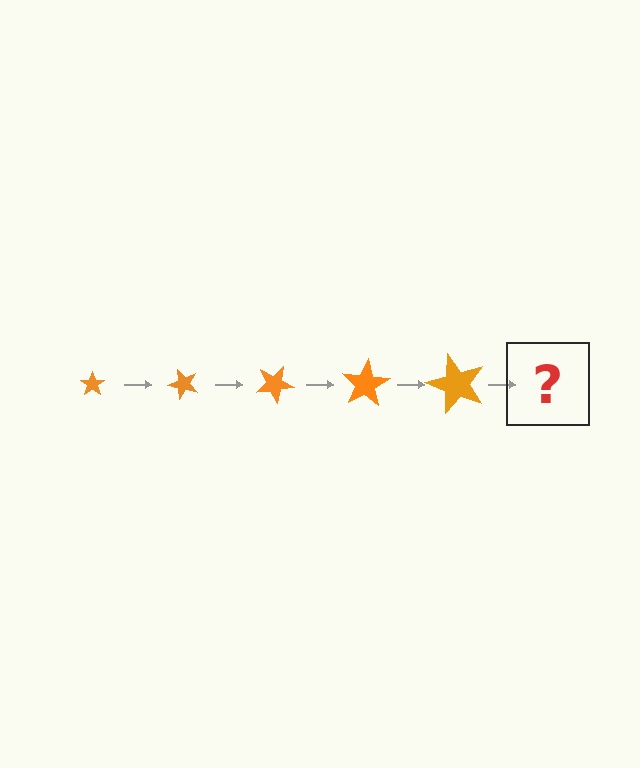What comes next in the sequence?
The next element should be a star, larger than the previous one and rotated 250 degrees from the start.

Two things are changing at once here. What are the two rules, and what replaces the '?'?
The two rules are that the star grows larger each step and it rotates 50 degrees each step. The '?' should be a star, larger than the previous one and rotated 250 degrees from the start.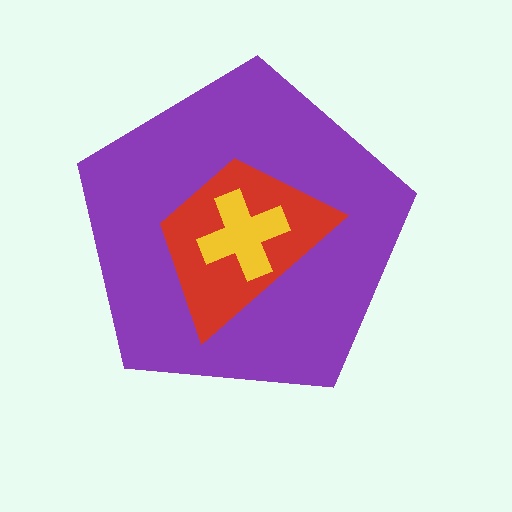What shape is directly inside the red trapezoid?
The yellow cross.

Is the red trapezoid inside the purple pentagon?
Yes.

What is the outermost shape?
The purple pentagon.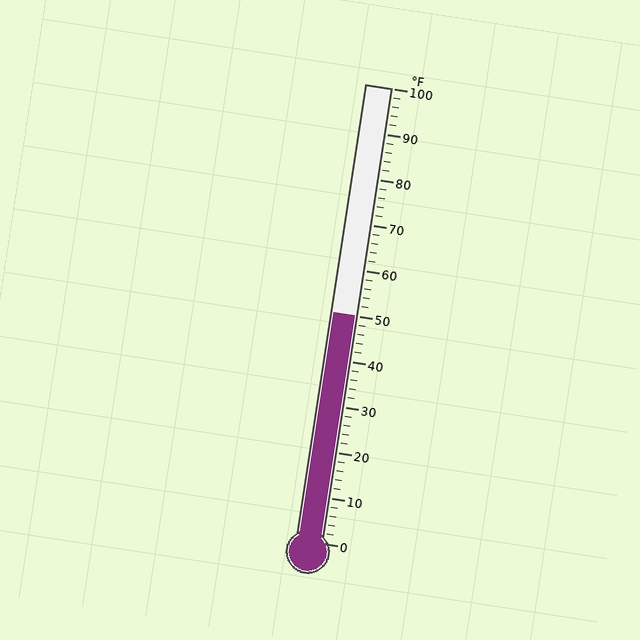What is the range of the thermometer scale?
The thermometer scale ranges from 0°F to 100°F.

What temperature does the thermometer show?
The thermometer shows approximately 50°F.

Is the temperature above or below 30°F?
The temperature is above 30°F.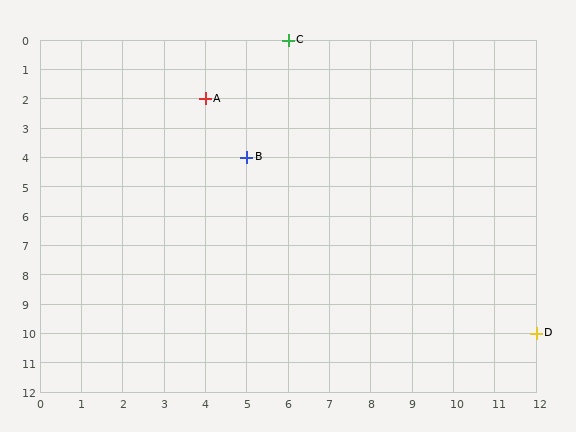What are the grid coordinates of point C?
Point C is at grid coordinates (6, 0).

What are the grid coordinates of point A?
Point A is at grid coordinates (4, 2).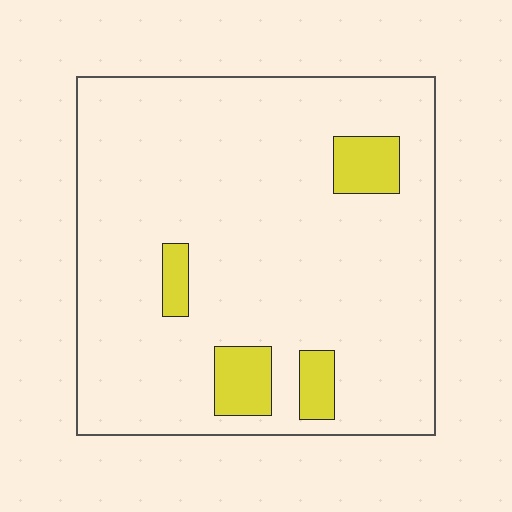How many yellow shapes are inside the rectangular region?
4.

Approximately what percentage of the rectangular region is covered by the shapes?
Approximately 10%.